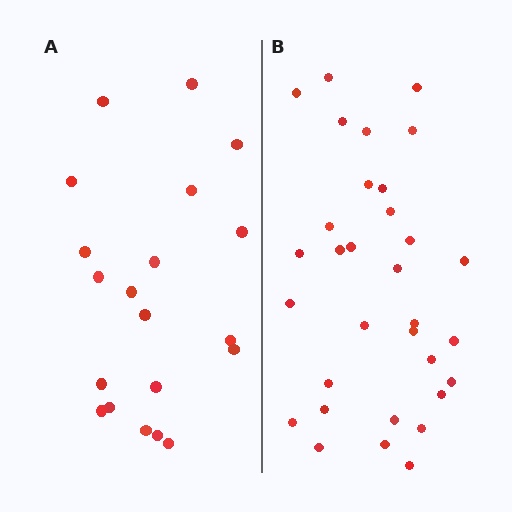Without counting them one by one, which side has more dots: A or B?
Region B (the right region) has more dots.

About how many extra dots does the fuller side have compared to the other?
Region B has roughly 12 or so more dots than region A.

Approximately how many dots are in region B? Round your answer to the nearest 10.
About 30 dots. (The exact count is 32, which rounds to 30.)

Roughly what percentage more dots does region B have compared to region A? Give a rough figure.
About 60% more.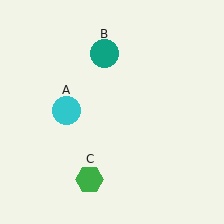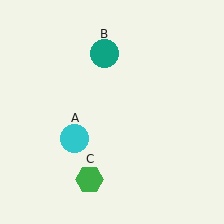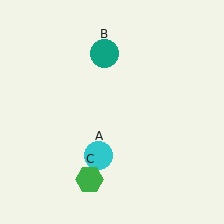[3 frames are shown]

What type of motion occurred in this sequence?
The cyan circle (object A) rotated counterclockwise around the center of the scene.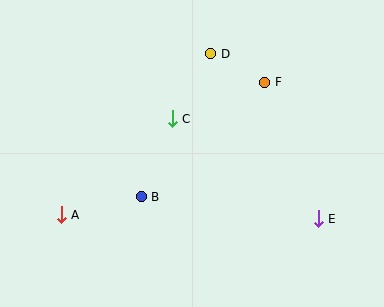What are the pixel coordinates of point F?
Point F is at (265, 82).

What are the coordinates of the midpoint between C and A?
The midpoint between C and A is at (117, 167).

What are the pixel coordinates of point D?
Point D is at (211, 54).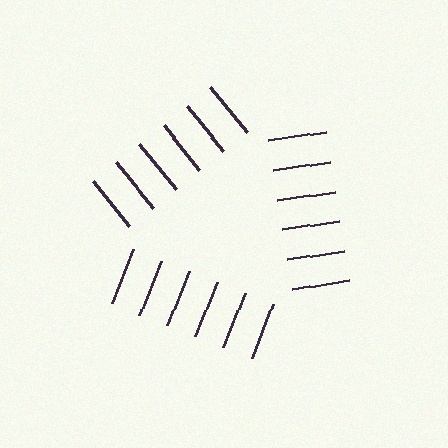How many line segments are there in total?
18 — 6 along each of the 3 edges.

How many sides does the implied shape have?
3 sides — the line-ends trace a triangle.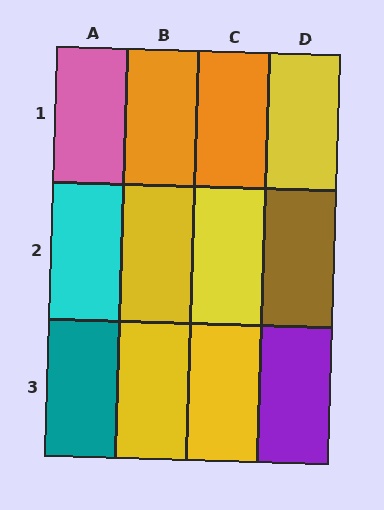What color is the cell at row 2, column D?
Brown.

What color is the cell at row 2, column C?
Yellow.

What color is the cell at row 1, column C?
Orange.